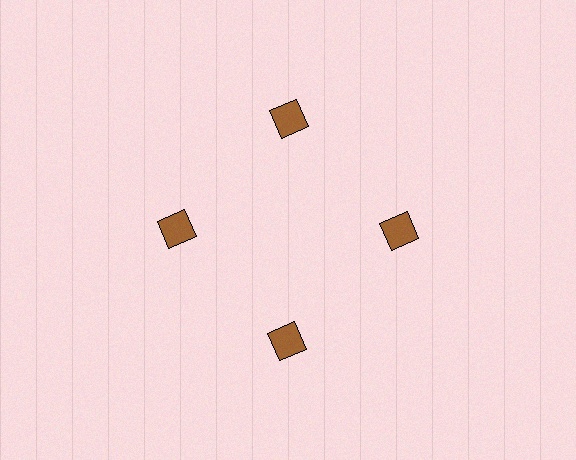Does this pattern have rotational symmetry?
Yes, this pattern has 4-fold rotational symmetry. It looks the same after rotating 90 degrees around the center.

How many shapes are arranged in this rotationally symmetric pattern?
There are 4 shapes, arranged in 4 groups of 1.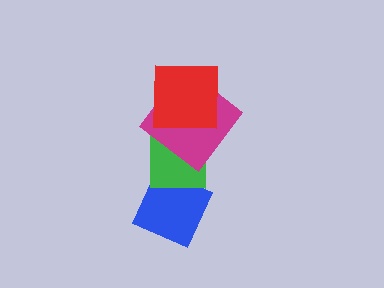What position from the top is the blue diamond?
The blue diamond is 4th from the top.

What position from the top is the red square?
The red square is 1st from the top.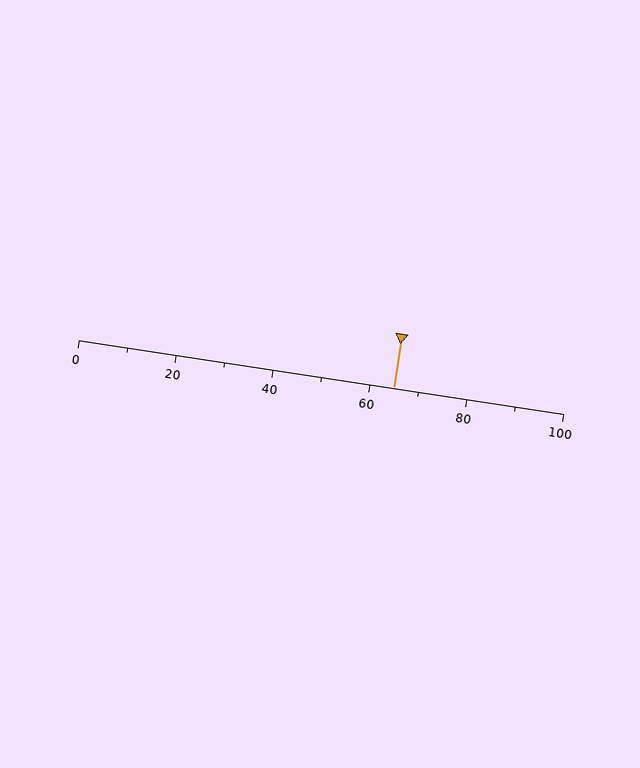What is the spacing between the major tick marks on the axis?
The major ticks are spaced 20 apart.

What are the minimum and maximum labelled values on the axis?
The axis runs from 0 to 100.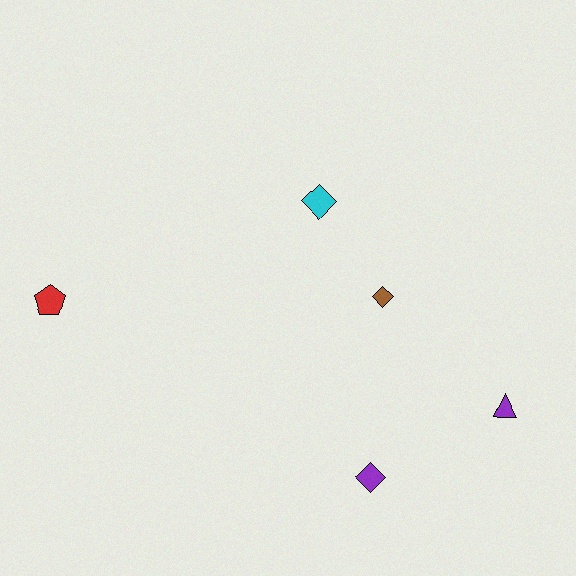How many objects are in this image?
There are 5 objects.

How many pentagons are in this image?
There is 1 pentagon.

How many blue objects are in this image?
There are no blue objects.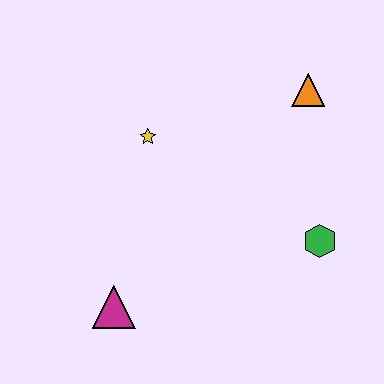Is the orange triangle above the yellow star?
Yes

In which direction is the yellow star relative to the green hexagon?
The yellow star is to the left of the green hexagon.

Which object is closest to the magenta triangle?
The yellow star is closest to the magenta triangle.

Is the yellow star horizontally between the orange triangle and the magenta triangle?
Yes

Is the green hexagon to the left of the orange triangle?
No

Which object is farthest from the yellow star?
The green hexagon is farthest from the yellow star.